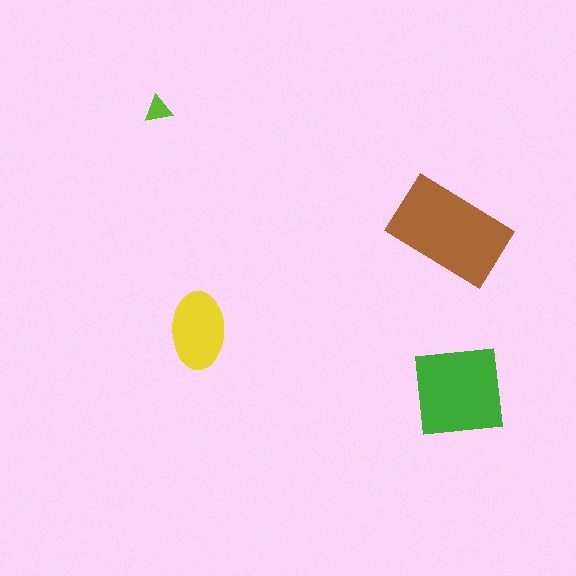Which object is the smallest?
The lime triangle.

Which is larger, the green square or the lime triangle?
The green square.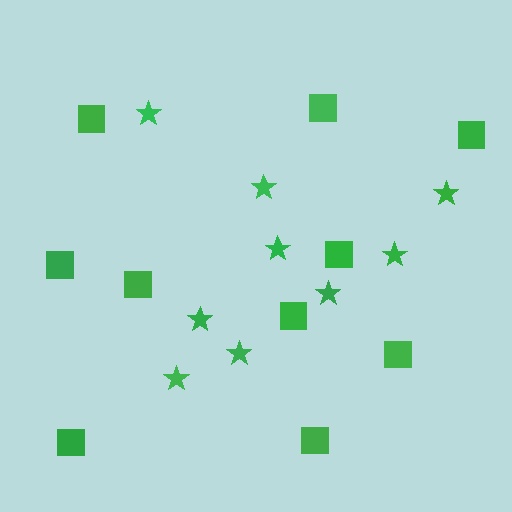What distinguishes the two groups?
There are 2 groups: one group of stars (9) and one group of squares (10).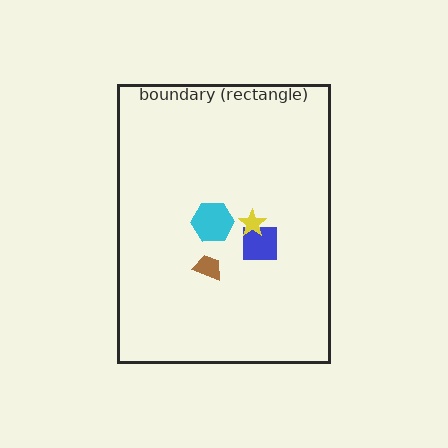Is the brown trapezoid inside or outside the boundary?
Inside.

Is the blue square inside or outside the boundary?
Inside.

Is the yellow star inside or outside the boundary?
Inside.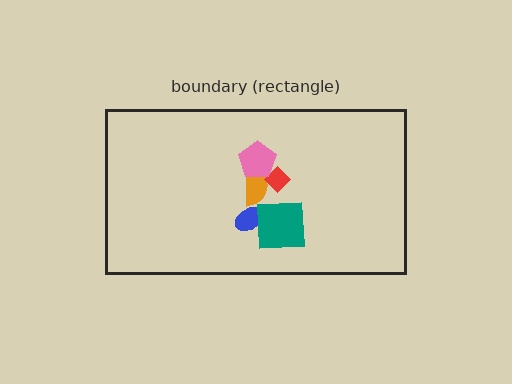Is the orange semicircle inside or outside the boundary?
Inside.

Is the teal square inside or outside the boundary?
Inside.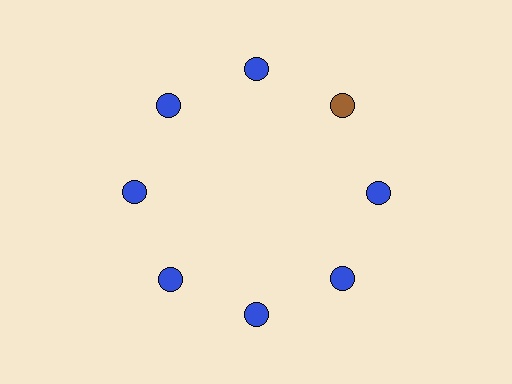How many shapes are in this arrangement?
There are 8 shapes arranged in a ring pattern.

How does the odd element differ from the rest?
It has a different color: brown instead of blue.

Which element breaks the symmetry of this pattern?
The brown circle at roughly the 2 o'clock position breaks the symmetry. All other shapes are blue circles.